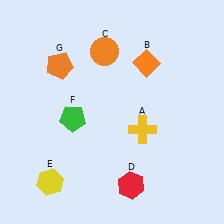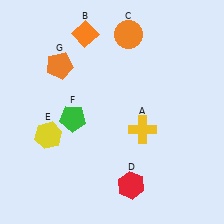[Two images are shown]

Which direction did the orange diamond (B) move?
The orange diamond (B) moved left.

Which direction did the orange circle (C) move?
The orange circle (C) moved right.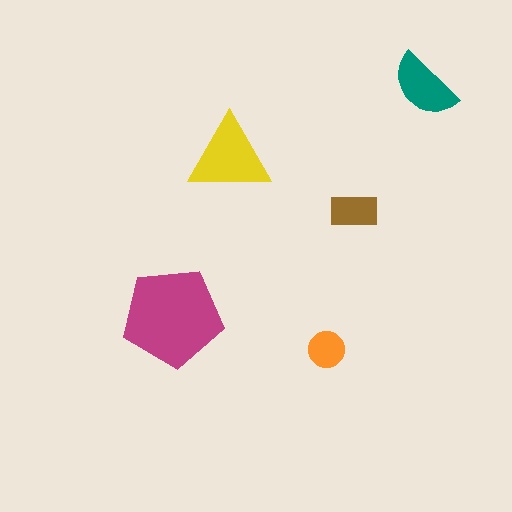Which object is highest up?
The teal semicircle is topmost.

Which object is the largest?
The magenta pentagon.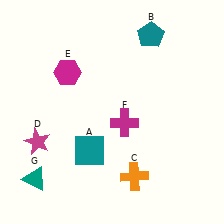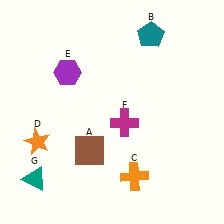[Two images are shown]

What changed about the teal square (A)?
In Image 1, A is teal. In Image 2, it changed to brown.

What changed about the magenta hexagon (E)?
In Image 1, E is magenta. In Image 2, it changed to purple.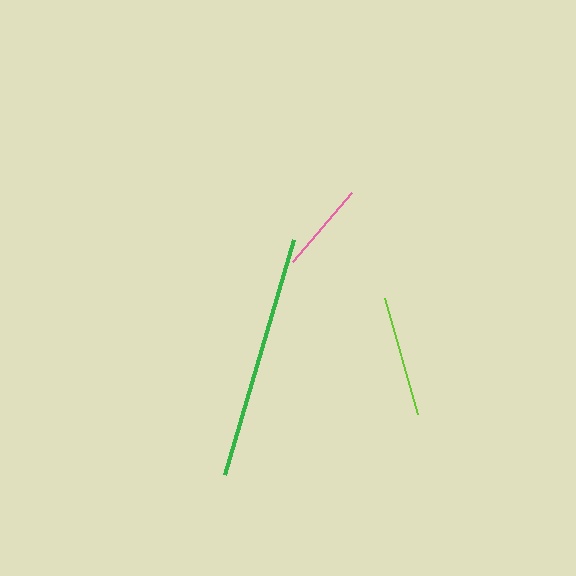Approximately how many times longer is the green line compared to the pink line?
The green line is approximately 2.7 times the length of the pink line.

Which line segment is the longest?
The green line is the longest at approximately 245 pixels.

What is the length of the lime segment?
The lime segment is approximately 120 pixels long.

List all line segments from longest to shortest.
From longest to shortest: green, lime, pink.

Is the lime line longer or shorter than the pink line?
The lime line is longer than the pink line.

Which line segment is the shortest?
The pink line is the shortest at approximately 90 pixels.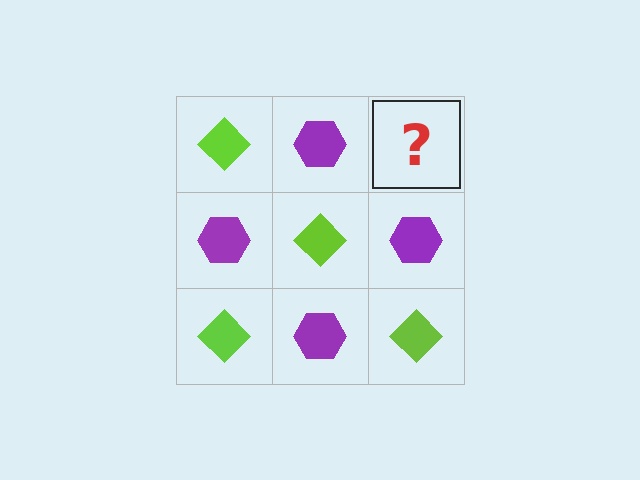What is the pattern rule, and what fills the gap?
The rule is that it alternates lime diamond and purple hexagon in a checkerboard pattern. The gap should be filled with a lime diamond.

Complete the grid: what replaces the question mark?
The question mark should be replaced with a lime diamond.